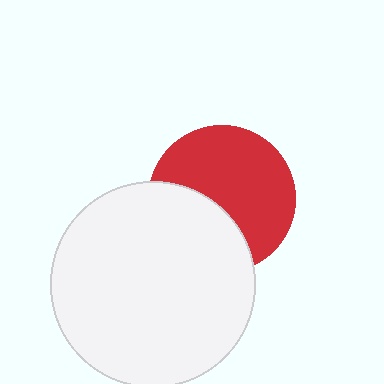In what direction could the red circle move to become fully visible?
The red circle could move up. That would shift it out from behind the white circle entirely.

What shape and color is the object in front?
The object in front is a white circle.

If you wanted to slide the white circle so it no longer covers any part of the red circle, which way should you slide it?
Slide it down — that is the most direct way to separate the two shapes.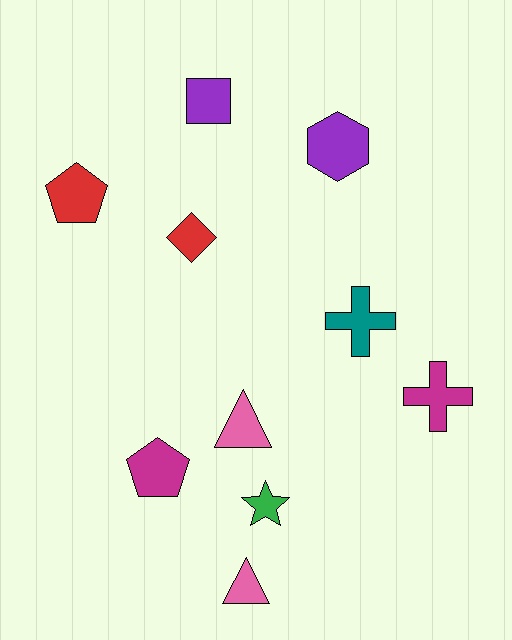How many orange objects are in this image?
There are no orange objects.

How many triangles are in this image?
There are 2 triangles.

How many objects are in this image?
There are 10 objects.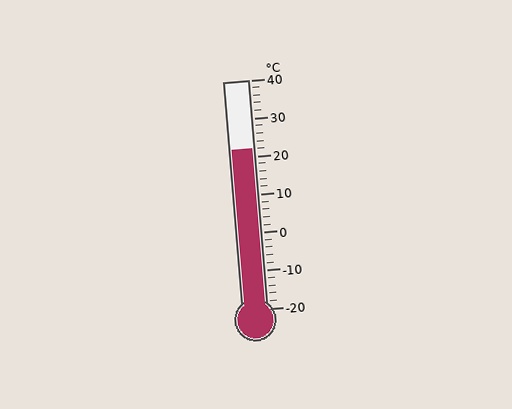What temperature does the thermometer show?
The thermometer shows approximately 22°C.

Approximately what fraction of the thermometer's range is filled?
The thermometer is filled to approximately 70% of its range.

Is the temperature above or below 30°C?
The temperature is below 30°C.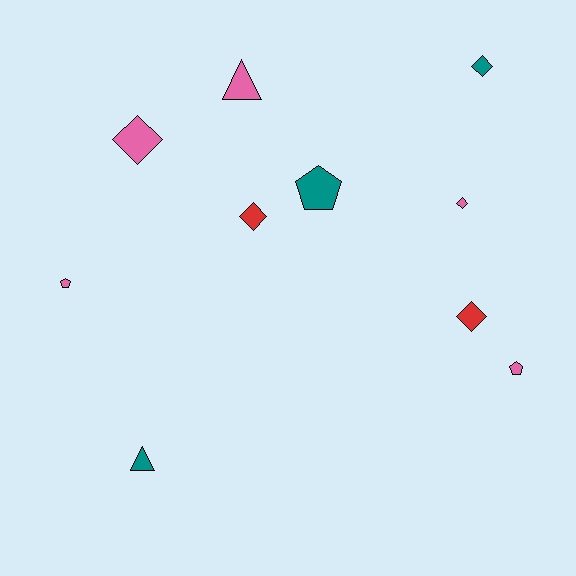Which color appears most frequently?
Pink, with 5 objects.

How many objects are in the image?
There are 10 objects.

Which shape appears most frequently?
Diamond, with 5 objects.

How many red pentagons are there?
There are no red pentagons.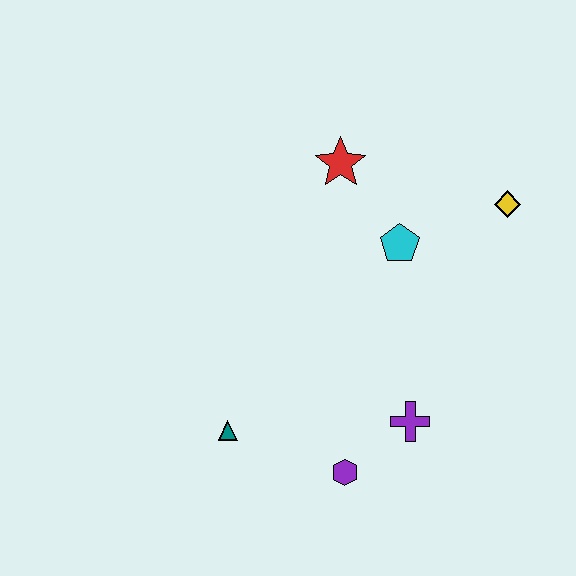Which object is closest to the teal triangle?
The purple hexagon is closest to the teal triangle.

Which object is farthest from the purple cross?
The red star is farthest from the purple cross.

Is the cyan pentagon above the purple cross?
Yes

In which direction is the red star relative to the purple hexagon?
The red star is above the purple hexagon.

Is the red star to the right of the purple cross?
No